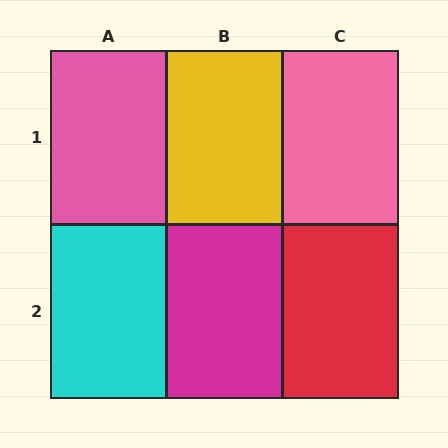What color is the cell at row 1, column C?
Pink.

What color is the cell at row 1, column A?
Pink.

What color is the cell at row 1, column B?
Yellow.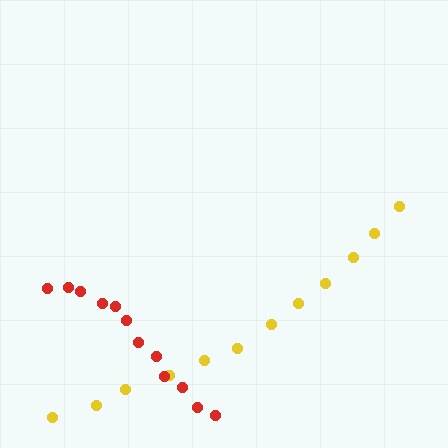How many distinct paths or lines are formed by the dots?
There are 2 distinct paths.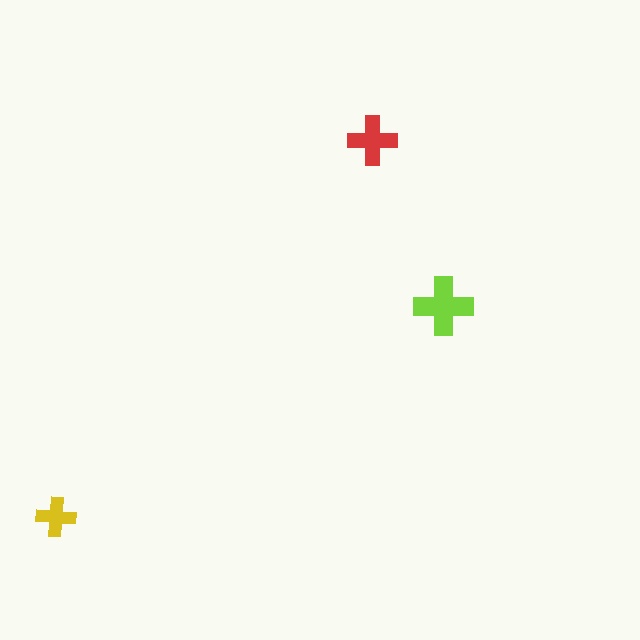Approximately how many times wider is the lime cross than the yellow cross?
About 1.5 times wider.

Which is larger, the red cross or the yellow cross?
The red one.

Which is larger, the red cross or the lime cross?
The lime one.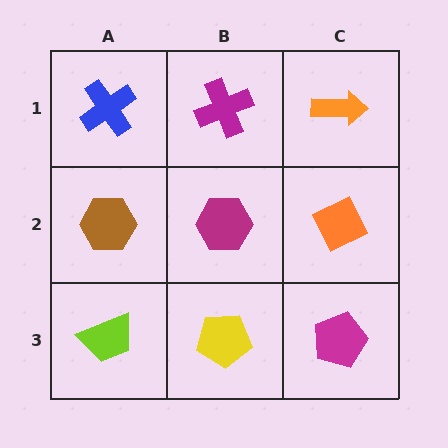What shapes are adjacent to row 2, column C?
An orange arrow (row 1, column C), a magenta pentagon (row 3, column C), a magenta hexagon (row 2, column B).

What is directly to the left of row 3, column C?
A yellow pentagon.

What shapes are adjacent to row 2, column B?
A magenta cross (row 1, column B), a yellow pentagon (row 3, column B), a brown hexagon (row 2, column A), an orange diamond (row 2, column C).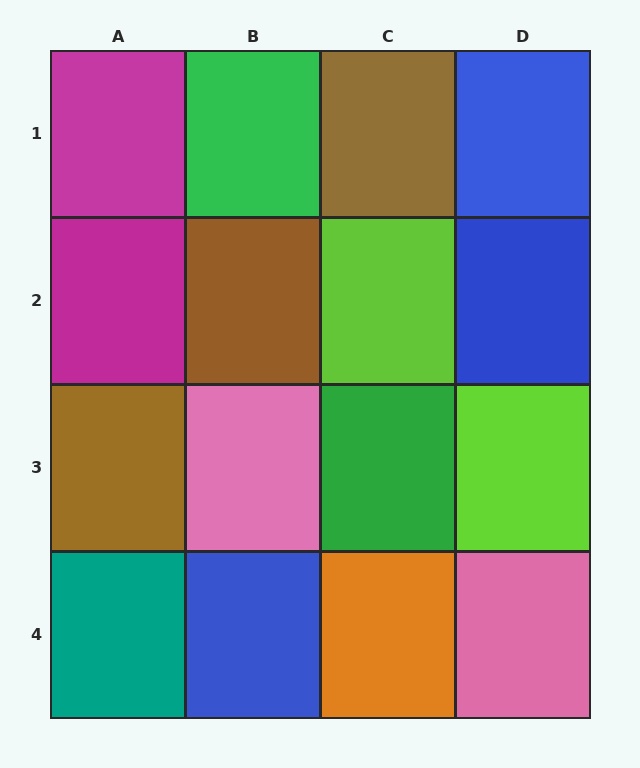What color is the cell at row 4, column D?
Pink.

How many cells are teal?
1 cell is teal.